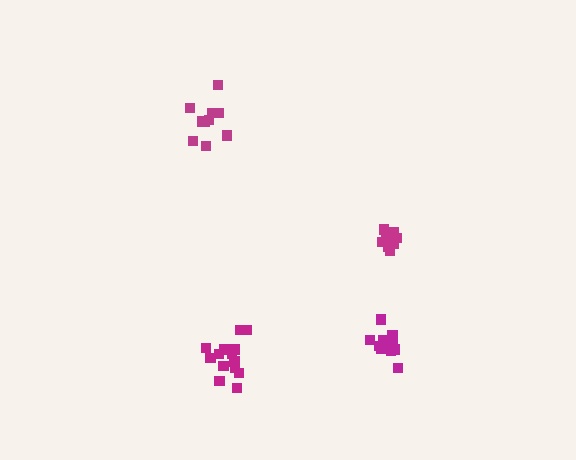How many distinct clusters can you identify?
There are 4 distinct clusters.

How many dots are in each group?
Group 1: 10 dots, Group 2: 10 dots, Group 3: 14 dots, Group 4: 11 dots (45 total).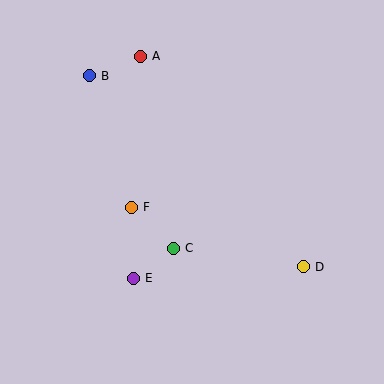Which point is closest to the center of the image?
Point C at (173, 248) is closest to the center.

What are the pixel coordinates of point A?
Point A is at (140, 56).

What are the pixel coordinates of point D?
Point D is at (303, 267).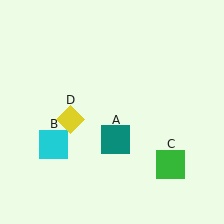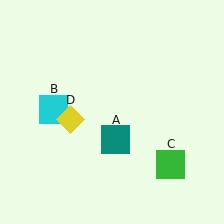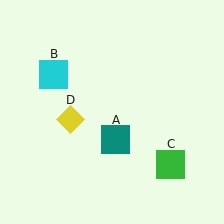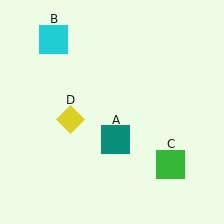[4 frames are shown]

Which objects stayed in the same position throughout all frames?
Teal square (object A) and green square (object C) and yellow diamond (object D) remained stationary.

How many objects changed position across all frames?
1 object changed position: cyan square (object B).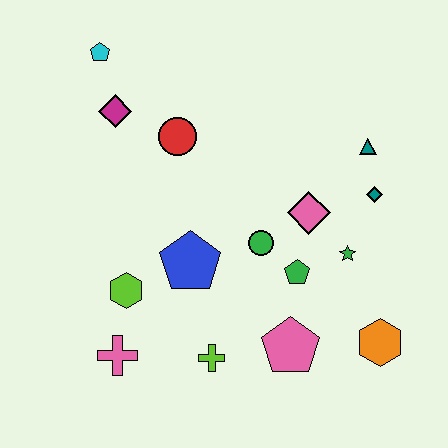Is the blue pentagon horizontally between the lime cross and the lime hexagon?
Yes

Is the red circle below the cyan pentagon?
Yes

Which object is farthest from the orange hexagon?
The cyan pentagon is farthest from the orange hexagon.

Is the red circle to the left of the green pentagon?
Yes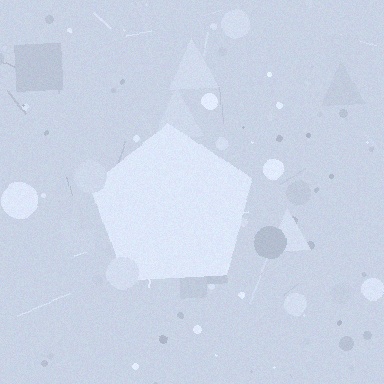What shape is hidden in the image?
A pentagon is hidden in the image.